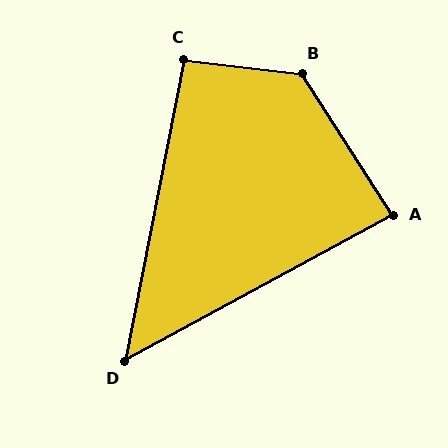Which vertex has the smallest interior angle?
D, at approximately 51 degrees.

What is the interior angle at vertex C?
Approximately 94 degrees (approximately right).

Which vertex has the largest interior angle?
B, at approximately 129 degrees.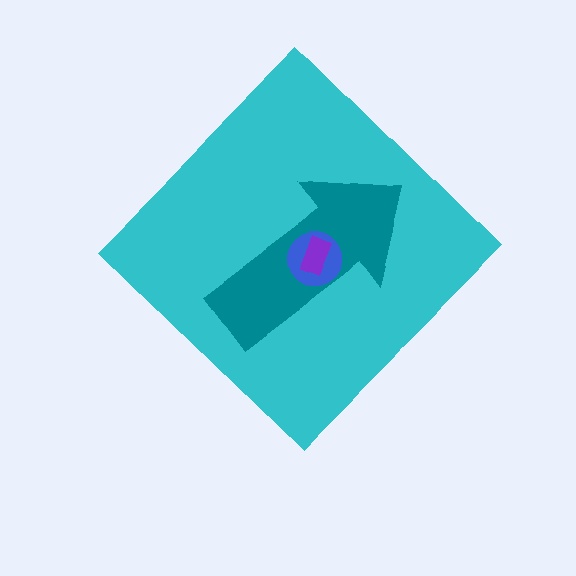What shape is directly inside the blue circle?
The purple rectangle.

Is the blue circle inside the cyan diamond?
Yes.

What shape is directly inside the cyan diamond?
The teal arrow.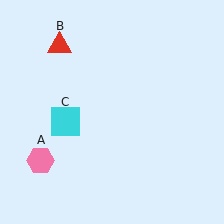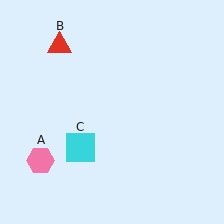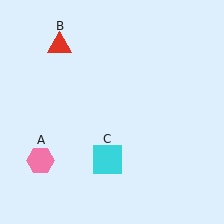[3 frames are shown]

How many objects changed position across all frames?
1 object changed position: cyan square (object C).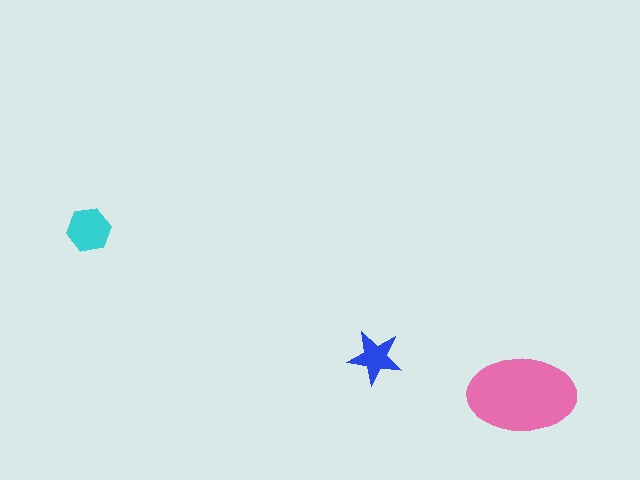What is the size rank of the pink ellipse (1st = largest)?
1st.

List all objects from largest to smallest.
The pink ellipse, the cyan hexagon, the blue star.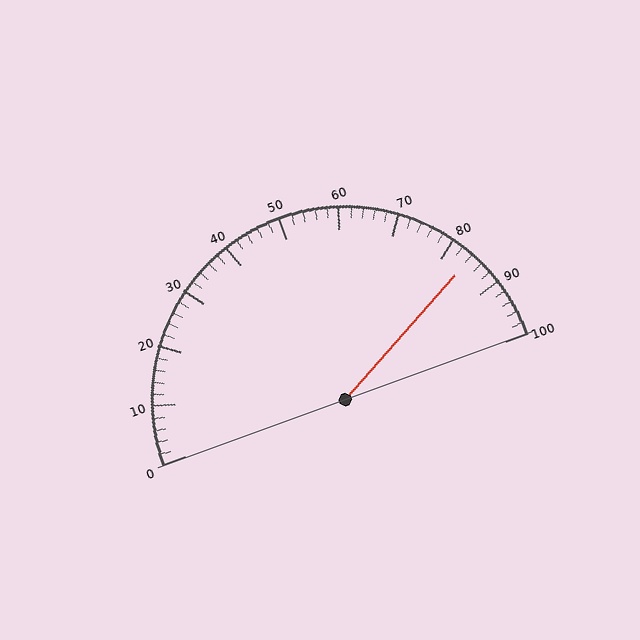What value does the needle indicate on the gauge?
The needle indicates approximately 84.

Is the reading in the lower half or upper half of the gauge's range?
The reading is in the upper half of the range (0 to 100).